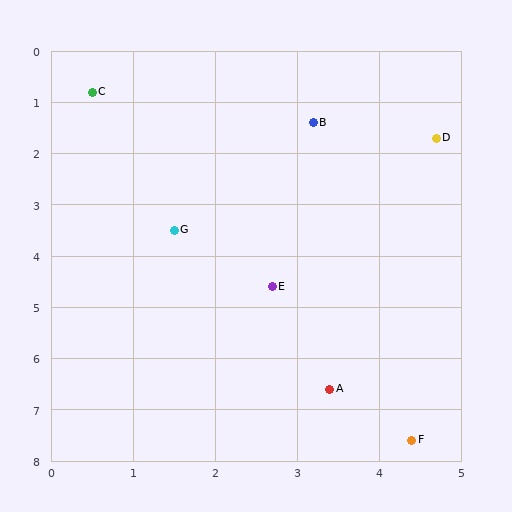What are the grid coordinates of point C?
Point C is at approximately (0.5, 0.8).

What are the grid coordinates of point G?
Point G is at approximately (1.5, 3.5).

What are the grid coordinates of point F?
Point F is at approximately (4.4, 7.6).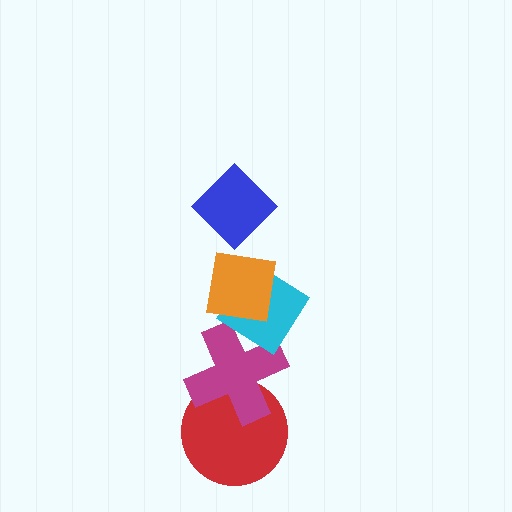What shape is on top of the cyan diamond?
The orange square is on top of the cyan diamond.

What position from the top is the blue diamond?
The blue diamond is 1st from the top.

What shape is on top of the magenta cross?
The cyan diamond is on top of the magenta cross.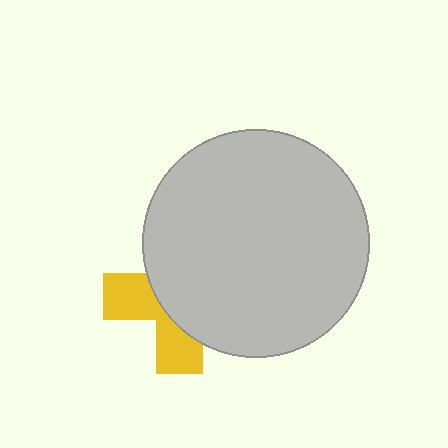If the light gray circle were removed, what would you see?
You would see the complete yellow cross.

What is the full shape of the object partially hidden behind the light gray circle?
The partially hidden object is a yellow cross.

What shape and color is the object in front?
The object in front is a light gray circle.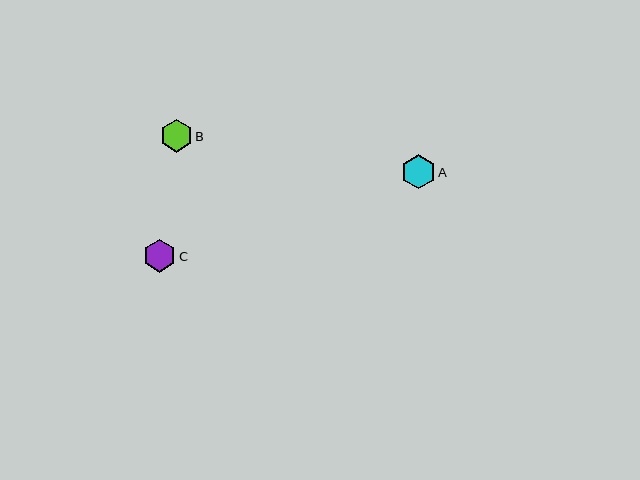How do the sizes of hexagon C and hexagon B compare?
Hexagon C and hexagon B are approximately the same size.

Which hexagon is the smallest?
Hexagon B is the smallest with a size of approximately 32 pixels.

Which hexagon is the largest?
Hexagon A is the largest with a size of approximately 34 pixels.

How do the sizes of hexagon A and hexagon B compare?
Hexagon A and hexagon B are approximately the same size.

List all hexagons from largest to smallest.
From largest to smallest: A, C, B.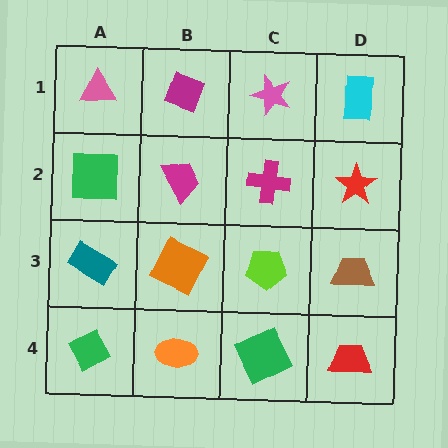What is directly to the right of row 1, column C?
A cyan rectangle.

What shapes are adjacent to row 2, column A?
A pink triangle (row 1, column A), a teal rectangle (row 3, column A), a magenta trapezoid (row 2, column B).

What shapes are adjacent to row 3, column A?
A green square (row 2, column A), a green diamond (row 4, column A), an orange square (row 3, column B).